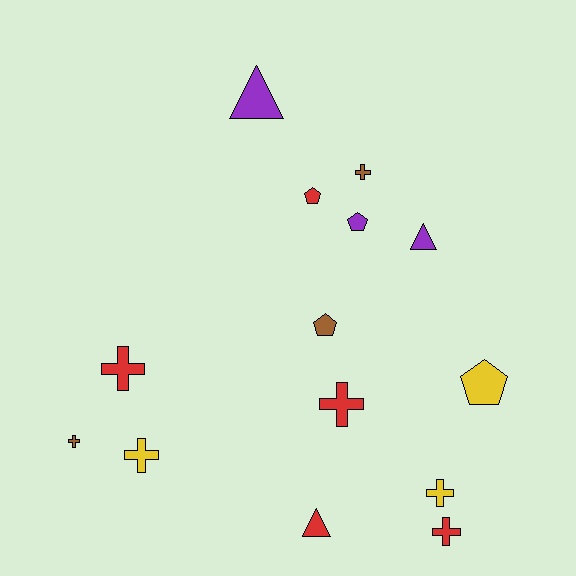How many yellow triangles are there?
There are no yellow triangles.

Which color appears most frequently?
Red, with 5 objects.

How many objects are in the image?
There are 14 objects.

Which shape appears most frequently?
Cross, with 7 objects.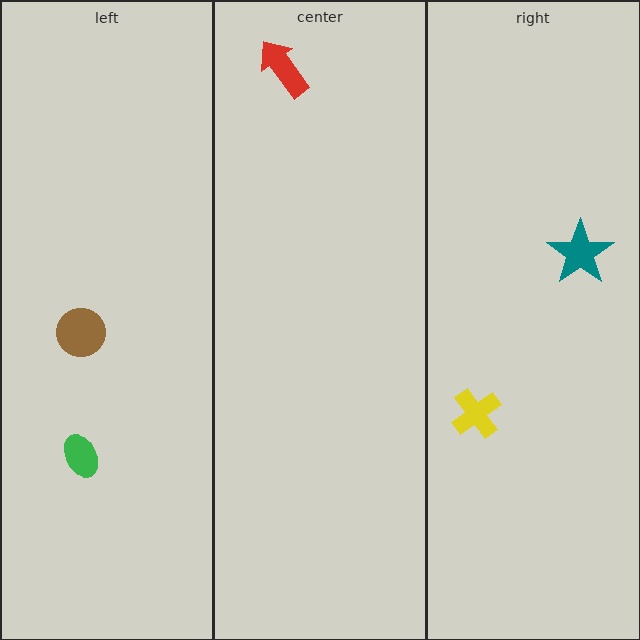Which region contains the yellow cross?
The right region.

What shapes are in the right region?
The yellow cross, the teal star.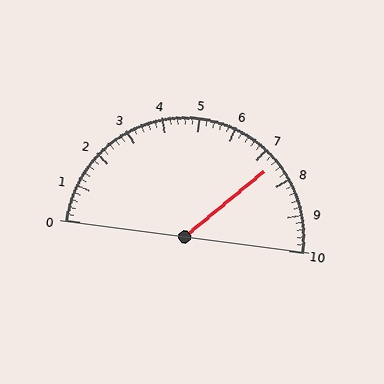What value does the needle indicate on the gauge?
The needle indicates approximately 7.4.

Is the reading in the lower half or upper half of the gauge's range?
The reading is in the upper half of the range (0 to 10).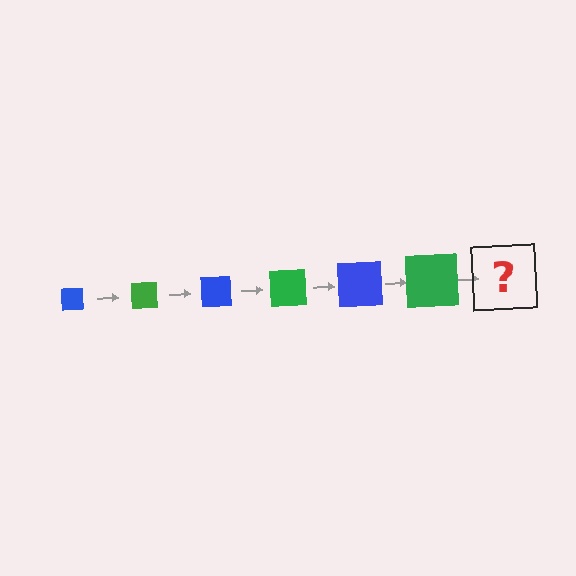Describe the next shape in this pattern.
It should be a blue square, larger than the previous one.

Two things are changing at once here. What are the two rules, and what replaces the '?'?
The two rules are that the square grows larger each step and the color cycles through blue and green. The '?' should be a blue square, larger than the previous one.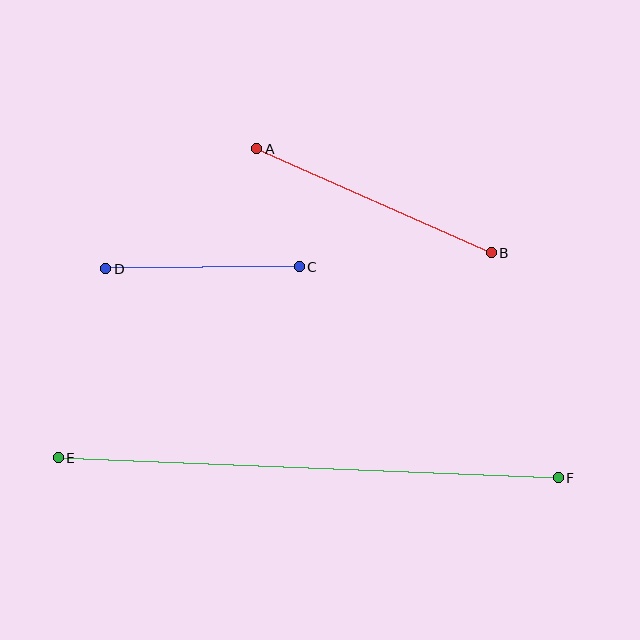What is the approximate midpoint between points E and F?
The midpoint is at approximately (308, 468) pixels.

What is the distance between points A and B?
The distance is approximately 257 pixels.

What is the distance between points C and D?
The distance is approximately 193 pixels.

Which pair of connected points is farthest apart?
Points E and F are farthest apart.